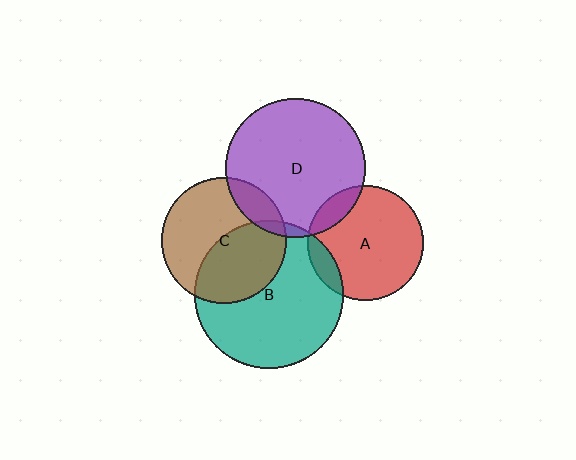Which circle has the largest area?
Circle B (teal).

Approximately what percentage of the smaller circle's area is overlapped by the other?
Approximately 5%.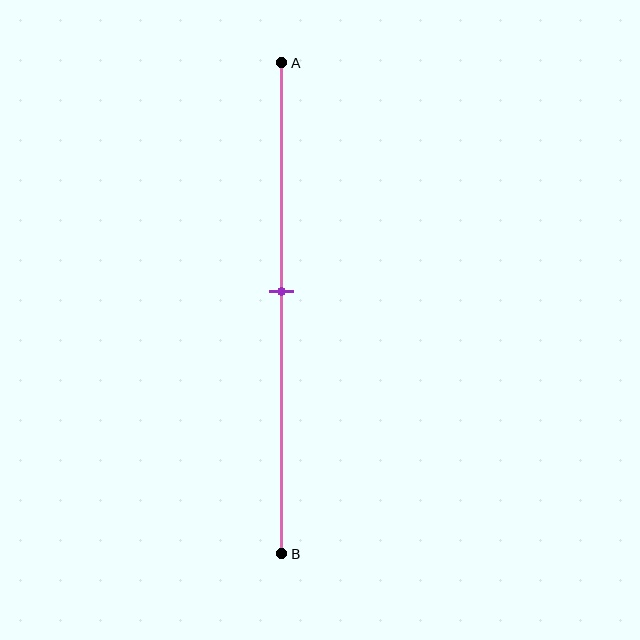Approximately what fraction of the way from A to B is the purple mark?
The purple mark is approximately 45% of the way from A to B.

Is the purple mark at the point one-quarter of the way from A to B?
No, the mark is at about 45% from A, not at the 25% one-quarter point.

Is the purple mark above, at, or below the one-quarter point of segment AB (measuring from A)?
The purple mark is below the one-quarter point of segment AB.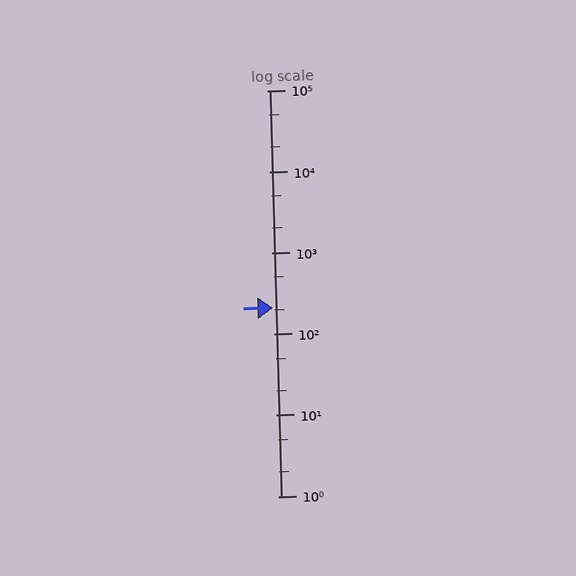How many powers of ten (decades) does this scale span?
The scale spans 5 decades, from 1 to 100000.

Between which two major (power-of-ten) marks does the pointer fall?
The pointer is between 100 and 1000.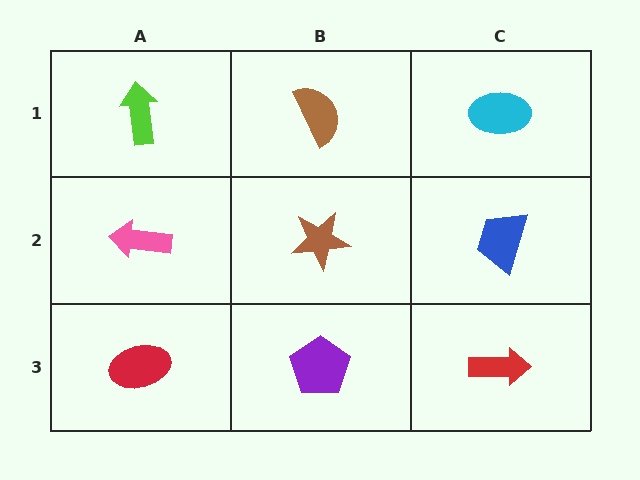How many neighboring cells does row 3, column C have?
2.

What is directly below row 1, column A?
A pink arrow.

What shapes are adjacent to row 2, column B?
A brown semicircle (row 1, column B), a purple pentagon (row 3, column B), a pink arrow (row 2, column A), a blue trapezoid (row 2, column C).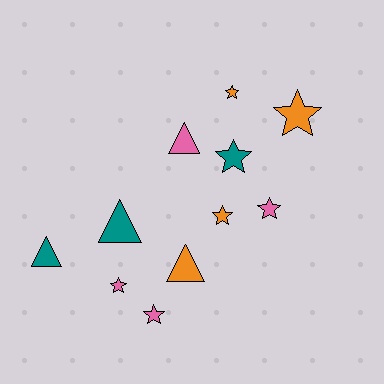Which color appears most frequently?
Pink, with 4 objects.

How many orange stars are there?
There are 3 orange stars.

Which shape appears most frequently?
Star, with 7 objects.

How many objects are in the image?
There are 11 objects.